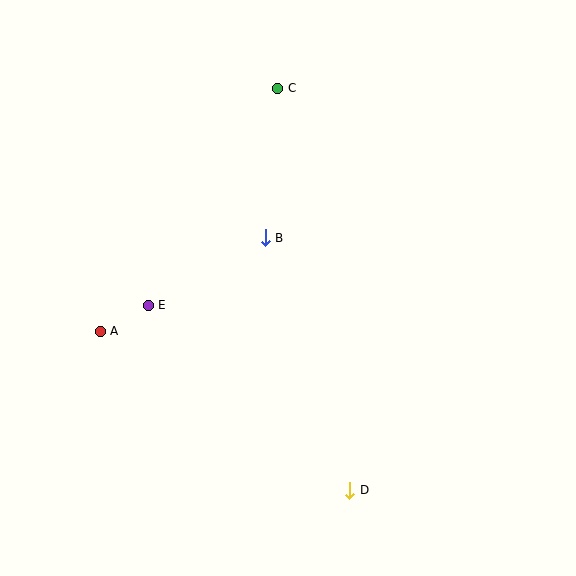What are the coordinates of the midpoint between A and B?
The midpoint between A and B is at (183, 285).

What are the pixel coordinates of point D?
Point D is at (350, 490).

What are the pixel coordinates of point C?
Point C is at (278, 88).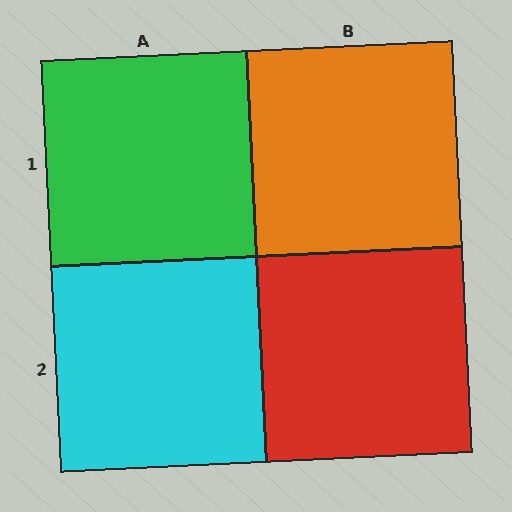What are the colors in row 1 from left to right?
Green, orange.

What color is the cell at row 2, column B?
Red.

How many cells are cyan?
1 cell is cyan.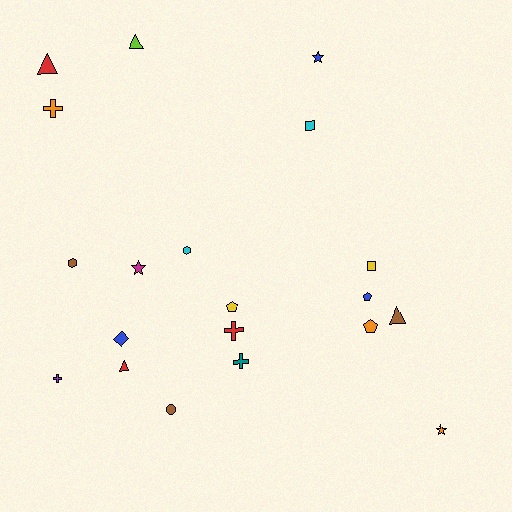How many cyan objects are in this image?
There are 2 cyan objects.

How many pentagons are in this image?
There are 3 pentagons.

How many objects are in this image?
There are 20 objects.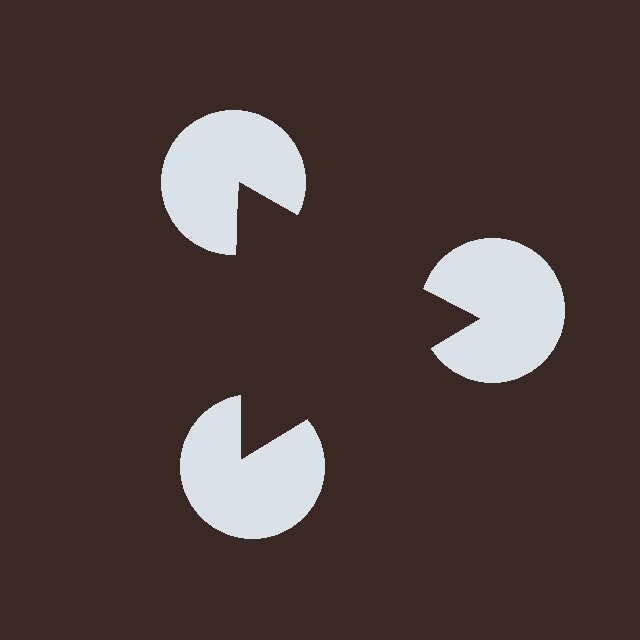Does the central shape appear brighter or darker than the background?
It typically appears slightly darker than the background, even though no actual brightness change is drawn.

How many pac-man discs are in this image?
There are 3 — one at each vertex of the illusory triangle.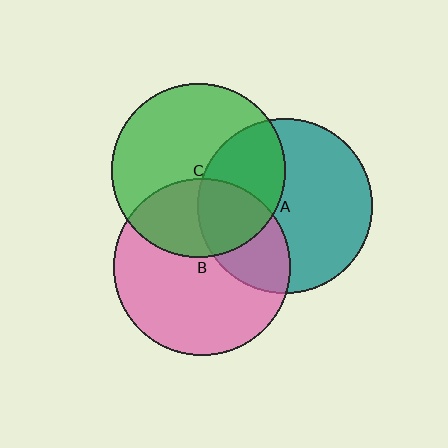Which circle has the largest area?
Circle B (pink).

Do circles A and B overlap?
Yes.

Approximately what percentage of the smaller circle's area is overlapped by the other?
Approximately 30%.